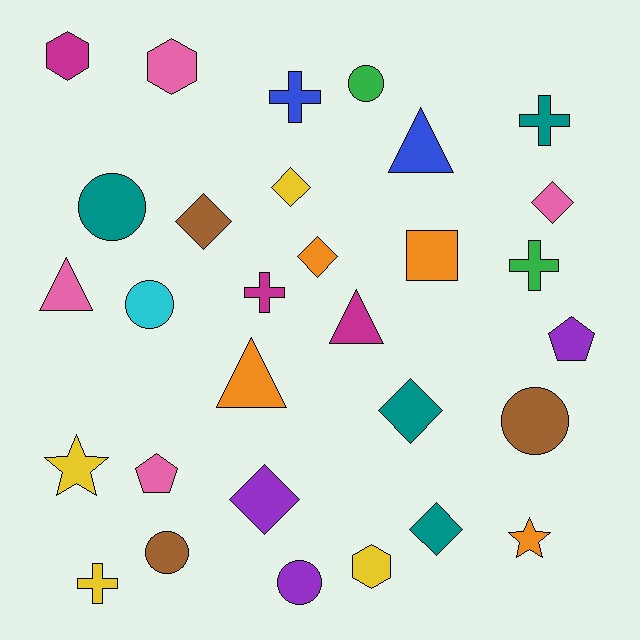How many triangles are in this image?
There are 4 triangles.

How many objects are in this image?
There are 30 objects.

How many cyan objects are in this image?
There is 1 cyan object.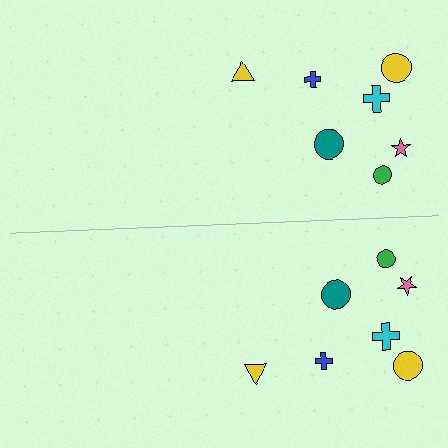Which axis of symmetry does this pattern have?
The pattern has a horizontal axis of symmetry running through the center of the image.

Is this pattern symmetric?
Yes, this pattern has bilateral (reflection) symmetry.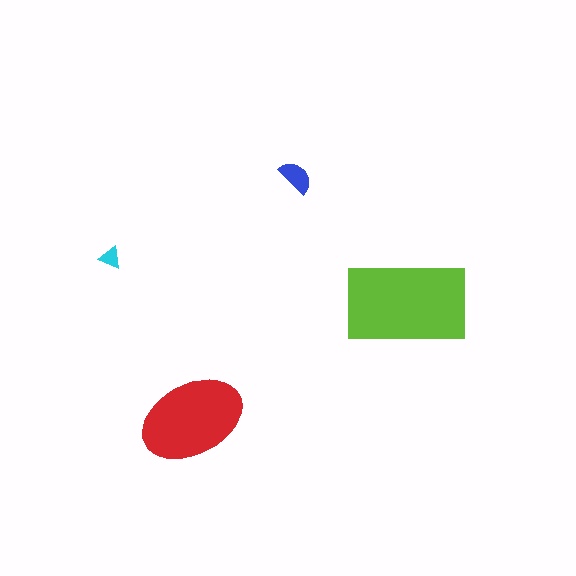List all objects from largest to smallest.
The lime rectangle, the red ellipse, the blue semicircle, the cyan triangle.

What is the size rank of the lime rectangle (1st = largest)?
1st.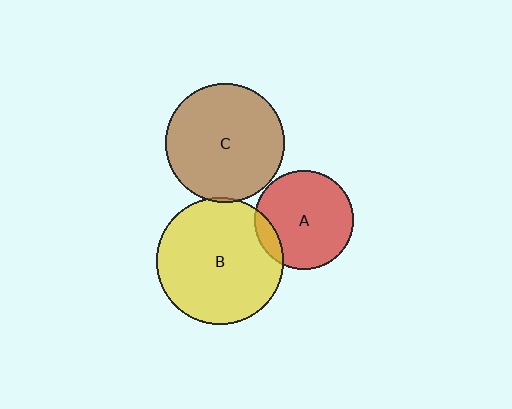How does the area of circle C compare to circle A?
Approximately 1.4 times.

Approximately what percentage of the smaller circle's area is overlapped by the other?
Approximately 5%.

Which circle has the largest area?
Circle B (yellow).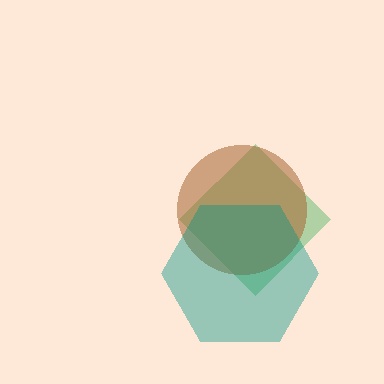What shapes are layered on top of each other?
The layered shapes are: a green diamond, a brown circle, a teal hexagon.